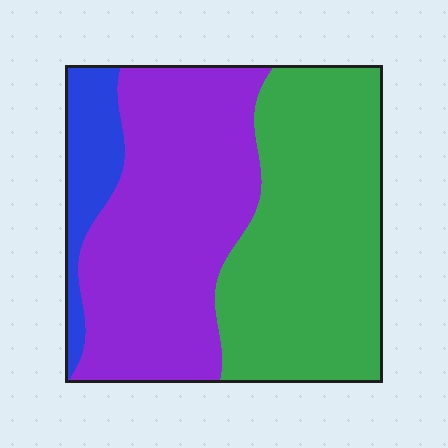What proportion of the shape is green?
Green covers roughly 45% of the shape.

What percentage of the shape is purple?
Purple covers 45% of the shape.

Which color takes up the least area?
Blue, at roughly 10%.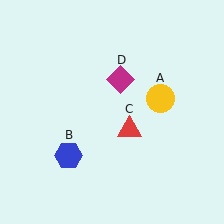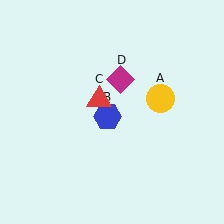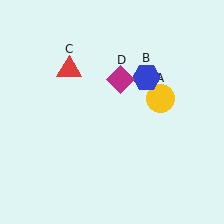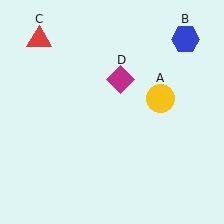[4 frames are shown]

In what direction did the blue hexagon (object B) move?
The blue hexagon (object B) moved up and to the right.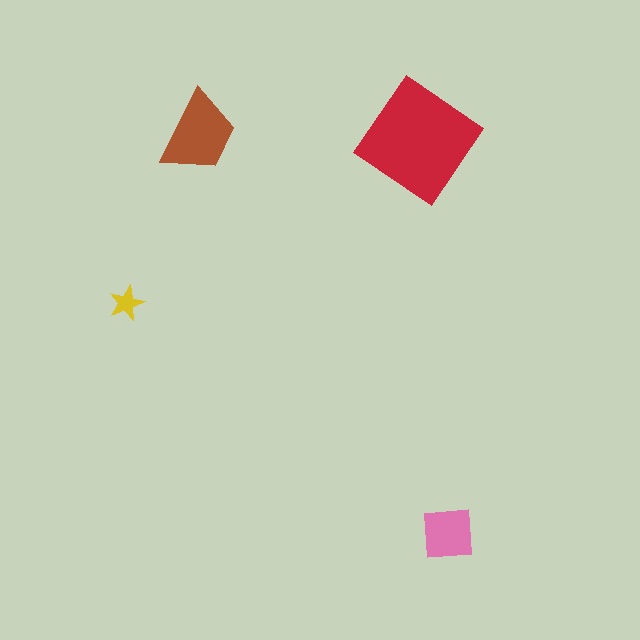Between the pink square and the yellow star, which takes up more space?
The pink square.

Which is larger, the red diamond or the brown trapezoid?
The red diamond.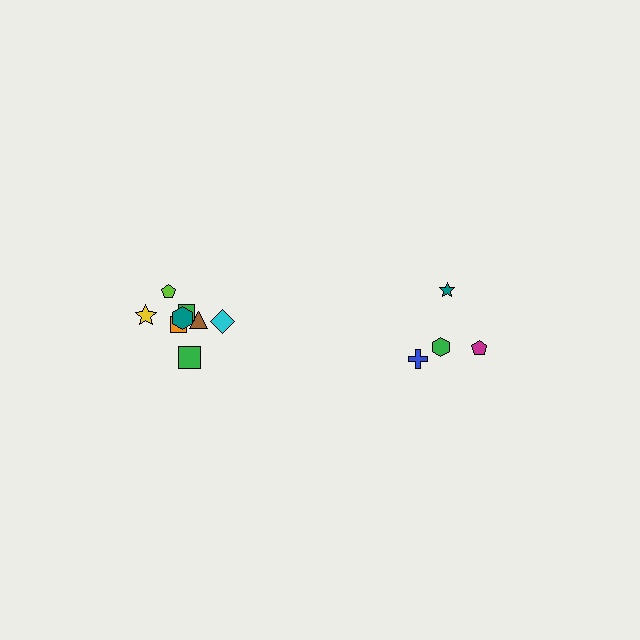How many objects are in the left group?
There are 8 objects.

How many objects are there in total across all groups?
There are 12 objects.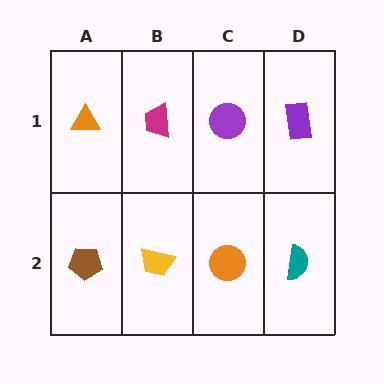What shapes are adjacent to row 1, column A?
A brown pentagon (row 2, column A), a magenta trapezoid (row 1, column B).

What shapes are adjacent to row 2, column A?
An orange triangle (row 1, column A), a yellow trapezoid (row 2, column B).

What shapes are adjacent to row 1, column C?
An orange circle (row 2, column C), a magenta trapezoid (row 1, column B), a purple rectangle (row 1, column D).